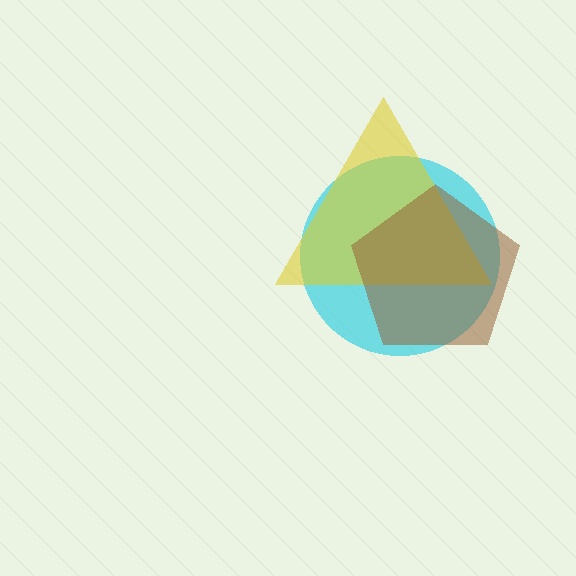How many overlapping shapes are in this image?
There are 3 overlapping shapes in the image.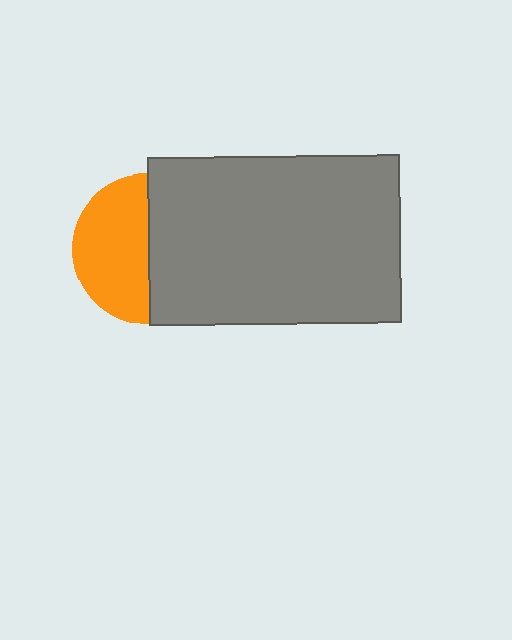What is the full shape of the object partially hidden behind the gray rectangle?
The partially hidden object is an orange circle.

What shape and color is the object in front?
The object in front is a gray rectangle.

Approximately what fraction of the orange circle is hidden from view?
Roughly 49% of the orange circle is hidden behind the gray rectangle.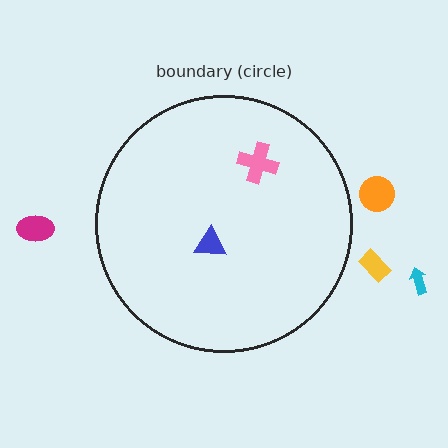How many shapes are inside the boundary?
2 inside, 4 outside.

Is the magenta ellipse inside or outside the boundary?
Outside.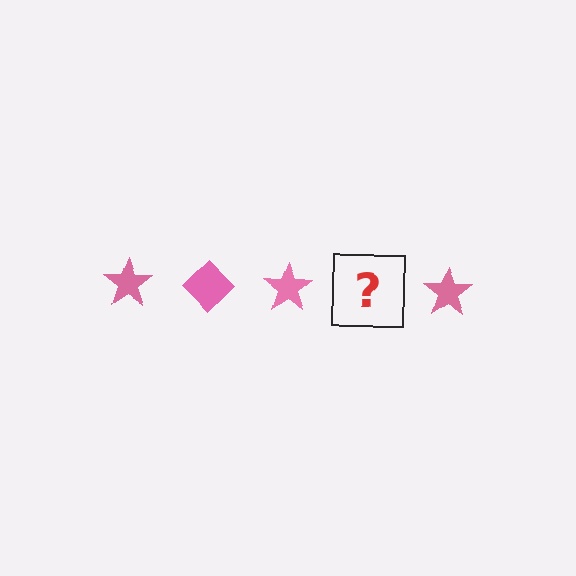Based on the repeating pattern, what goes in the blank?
The blank should be a pink diamond.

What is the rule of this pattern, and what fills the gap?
The rule is that the pattern cycles through star, diamond shapes in pink. The gap should be filled with a pink diamond.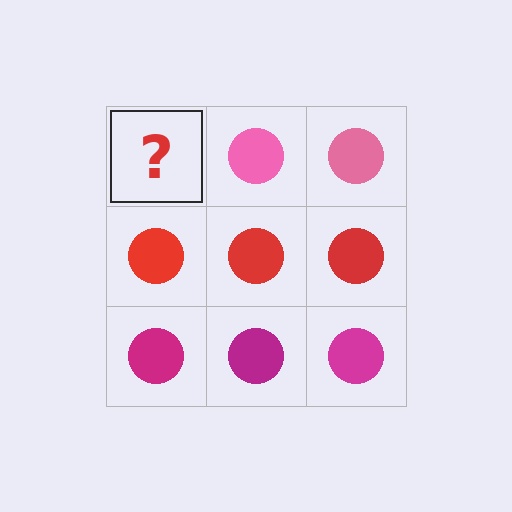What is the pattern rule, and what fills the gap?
The rule is that each row has a consistent color. The gap should be filled with a pink circle.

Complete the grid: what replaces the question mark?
The question mark should be replaced with a pink circle.